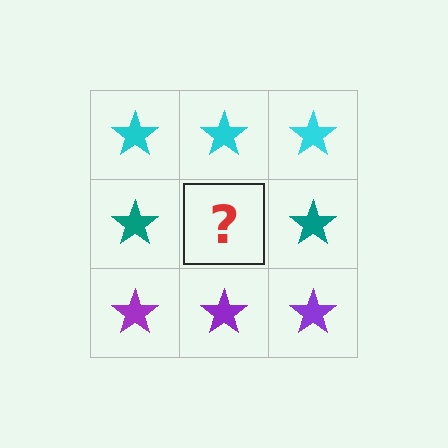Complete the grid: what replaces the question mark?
The question mark should be replaced with a teal star.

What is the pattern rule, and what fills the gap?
The rule is that each row has a consistent color. The gap should be filled with a teal star.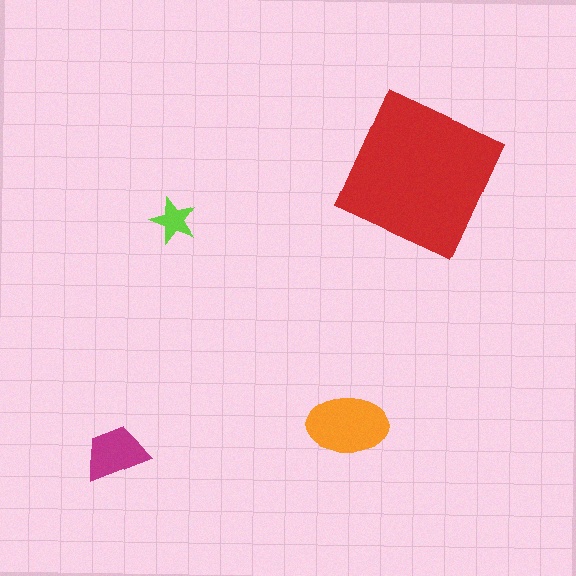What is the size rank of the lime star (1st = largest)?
4th.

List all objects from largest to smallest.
The red square, the orange ellipse, the magenta trapezoid, the lime star.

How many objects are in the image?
There are 4 objects in the image.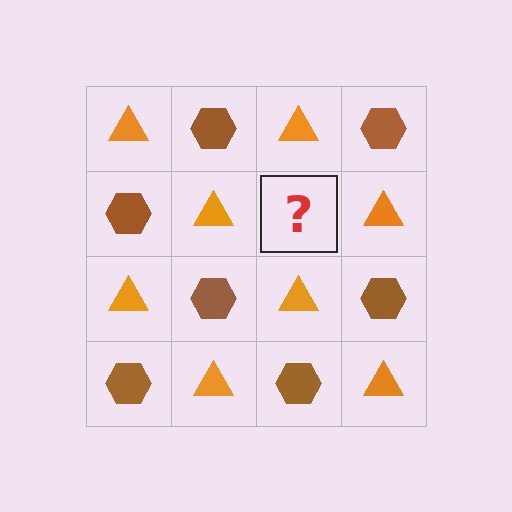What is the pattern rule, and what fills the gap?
The rule is that it alternates orange triangle and brown hexagon in a checkerboard pattern. The gap should be filled with a brown hexagon.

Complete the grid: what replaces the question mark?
The question mark should be replaced with a brown hexagon.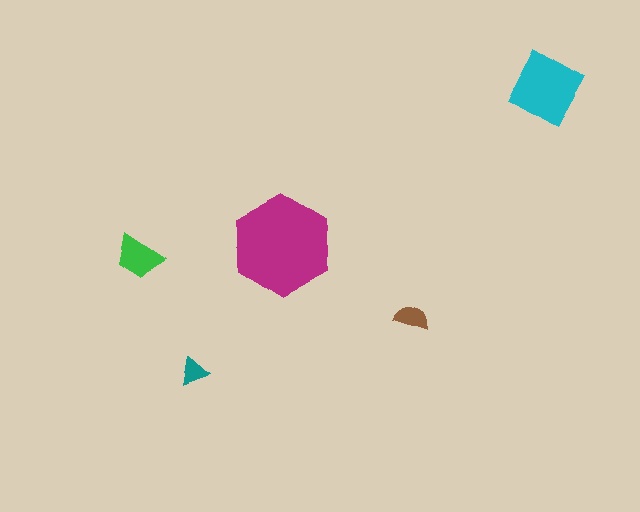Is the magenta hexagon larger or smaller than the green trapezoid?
Larger.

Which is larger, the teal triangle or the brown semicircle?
The brown semicircle.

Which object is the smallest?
The teal triangle.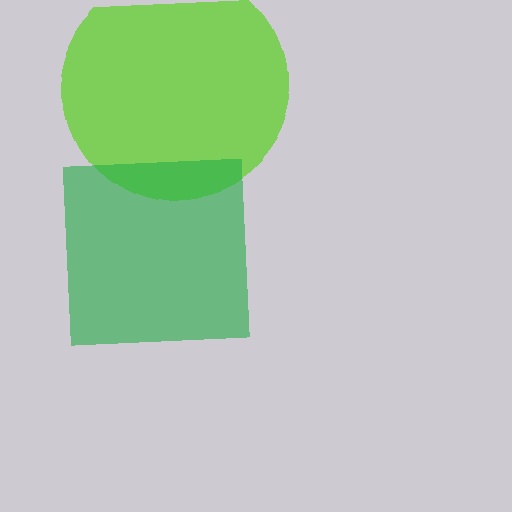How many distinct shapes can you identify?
There are 2 distinct shapes: a lime circle, a green square.